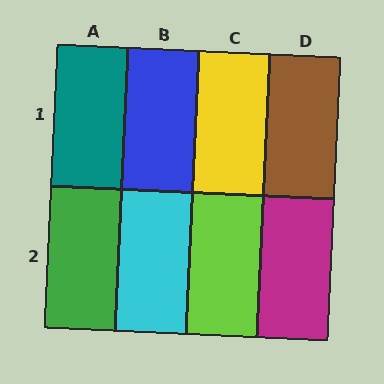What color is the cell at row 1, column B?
Blue.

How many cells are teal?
1 cell is teal.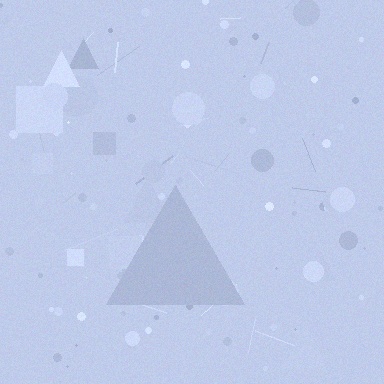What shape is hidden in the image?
A triangle is hidden in the image.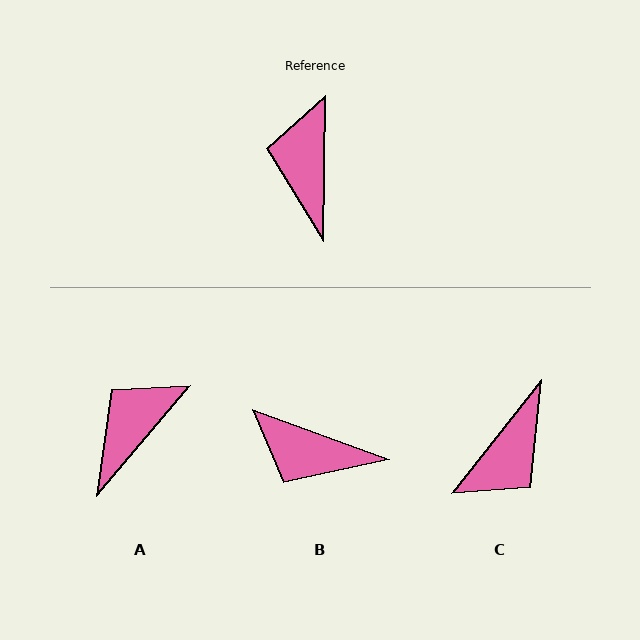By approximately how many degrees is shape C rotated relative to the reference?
Approximately 142 degrees counter-clockwise.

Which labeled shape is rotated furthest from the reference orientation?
C, about 142 degrees away.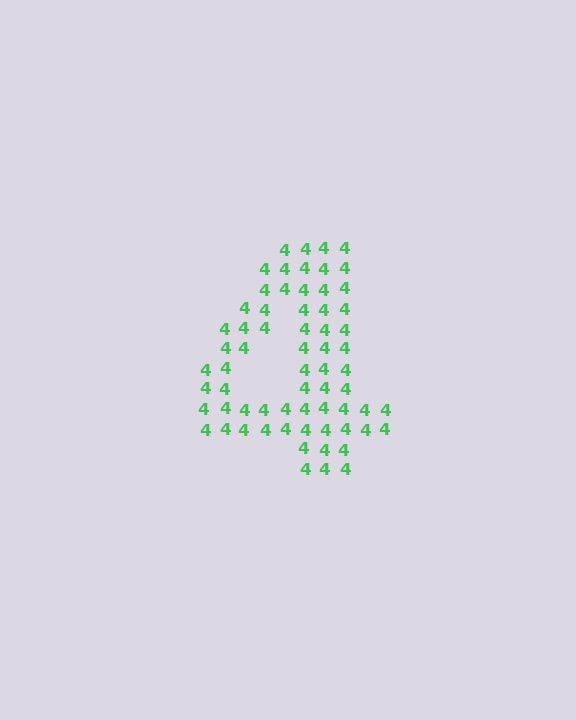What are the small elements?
The small elements are digit 4's.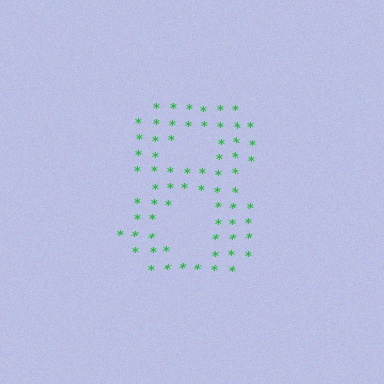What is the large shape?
The large shape is the digit 8.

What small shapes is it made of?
It is made of small asterisks.